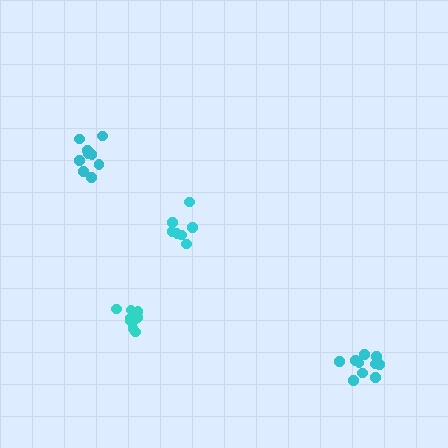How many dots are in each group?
Group 1: 7 dots, Group 2: 10 dots, Group 3: 9 dots, Group 4: 10 dots (36 total).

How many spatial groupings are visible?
There are 4 spatial groupings.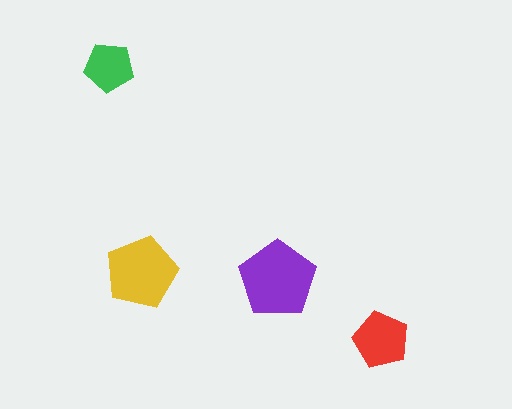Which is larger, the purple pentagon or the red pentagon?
The purple one.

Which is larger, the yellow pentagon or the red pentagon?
The yellow one.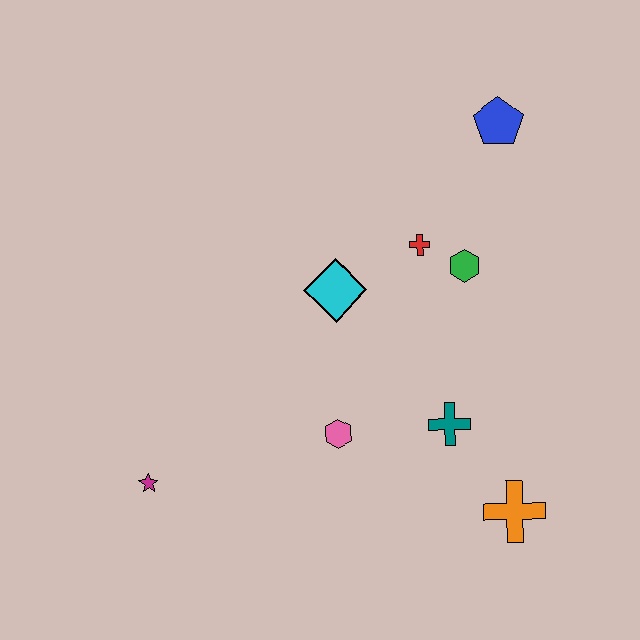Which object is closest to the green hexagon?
The red cross is closest to the green hexagon.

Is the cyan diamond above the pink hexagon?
Yes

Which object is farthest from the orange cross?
The blue pentagon is farthest from the orange cross.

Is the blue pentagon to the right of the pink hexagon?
Yes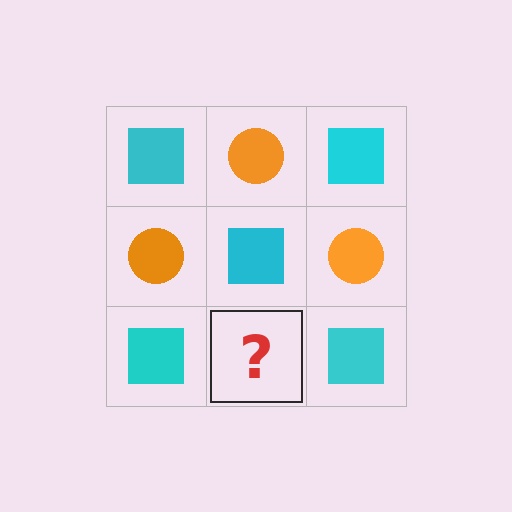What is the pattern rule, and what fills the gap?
The rule is that it alternates cyan square and orange circle in a checkerboard pattern. The gap should be filled with an orange circle.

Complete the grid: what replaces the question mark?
The question mark should be replaced with an orange circle.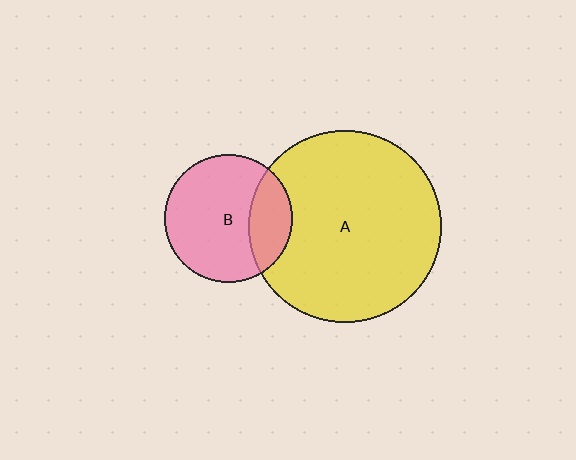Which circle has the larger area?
Circle A (yellow).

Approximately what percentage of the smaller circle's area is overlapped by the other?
Approximately 25%.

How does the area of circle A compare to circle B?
Approximately 2.3 times.